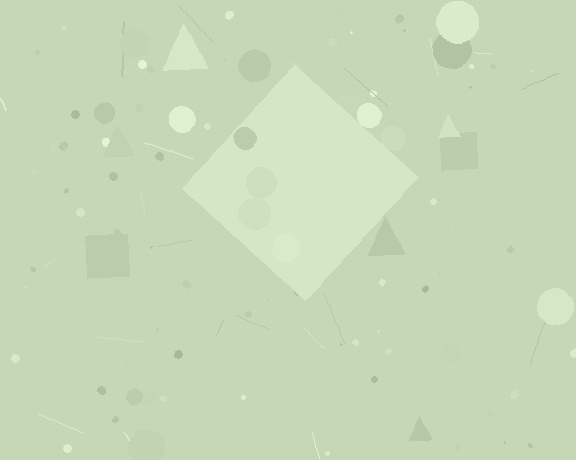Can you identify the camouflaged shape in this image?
The camouflaged shape is a diamond.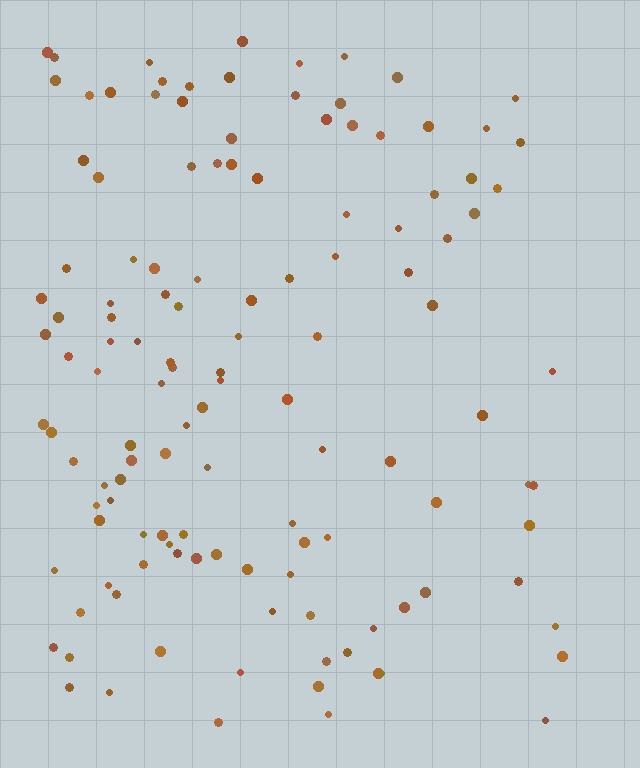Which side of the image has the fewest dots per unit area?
The right.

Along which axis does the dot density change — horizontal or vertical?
Horizontal.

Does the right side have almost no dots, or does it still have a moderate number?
Still a moderate number, just noticeably fewer than the left.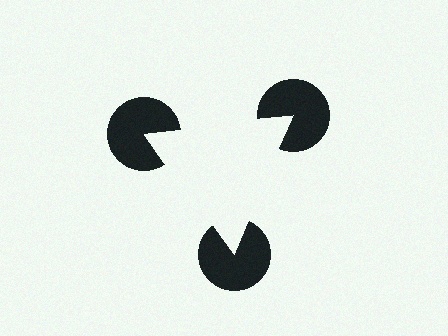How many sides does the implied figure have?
3 sides.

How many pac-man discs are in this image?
There are 3 — one at each vertex of the illusory triangle.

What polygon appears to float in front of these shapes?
An illusory triangle — its edges are inferred from the aligned wedge cuts in the pac-man discs, not physically drawn.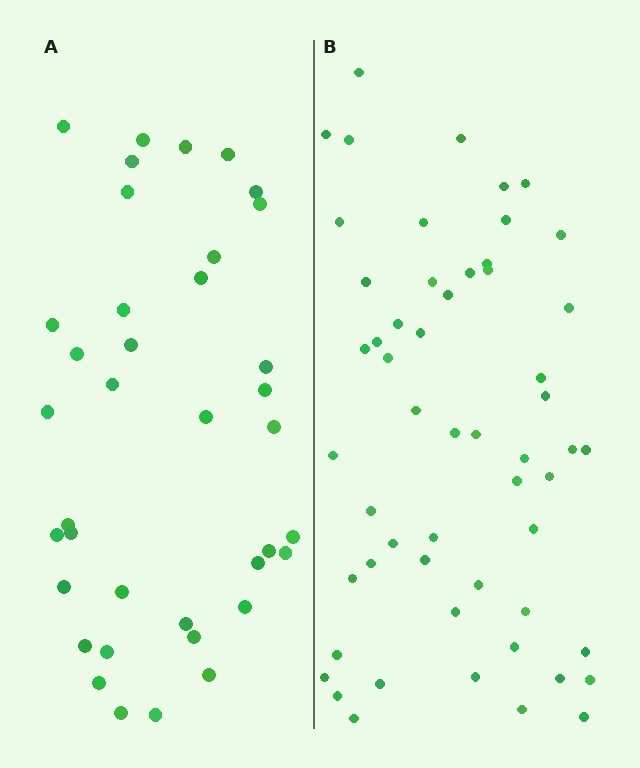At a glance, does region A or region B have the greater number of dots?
Region B (the right region) has more dots.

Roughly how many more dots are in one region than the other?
Region B has approximately 15 more dots than region A.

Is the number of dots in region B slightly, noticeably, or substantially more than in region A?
Region B has noticeably more, but not dramatically so. The ratio is roughly 1.4 to 1.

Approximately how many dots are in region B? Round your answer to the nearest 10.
About 60 dots. (The exact count is 55, which rounds to 60.)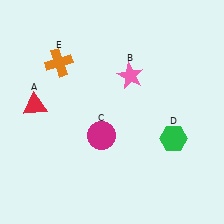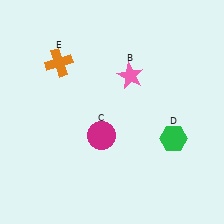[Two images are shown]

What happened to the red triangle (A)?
The red triangle (A) was removed in Image 2. It was in the top-left area of Image 1.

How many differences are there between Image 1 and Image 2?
There is 1 difference between the two images.